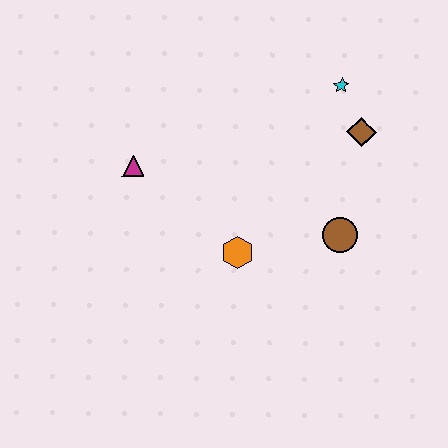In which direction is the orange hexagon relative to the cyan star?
The orange hexagon is below the cyan star.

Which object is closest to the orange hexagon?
The brown circle is closest to the orange hexagon.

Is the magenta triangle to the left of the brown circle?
Yes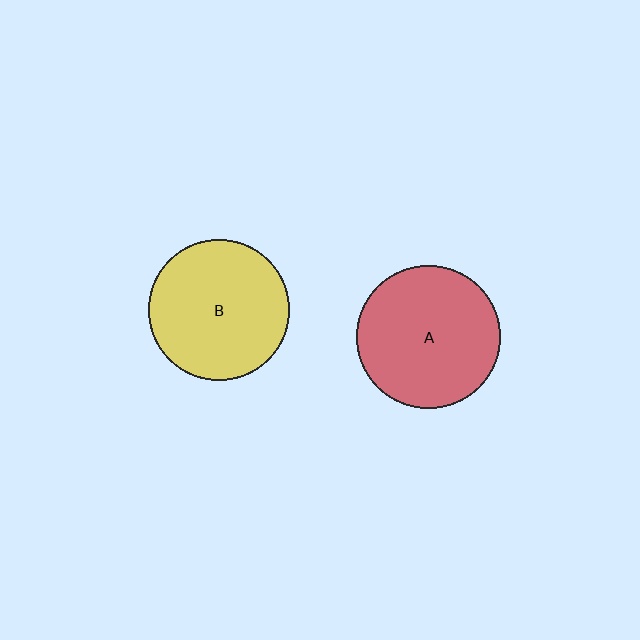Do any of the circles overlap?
No, none of the circles overlap.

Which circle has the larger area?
Circle A (red).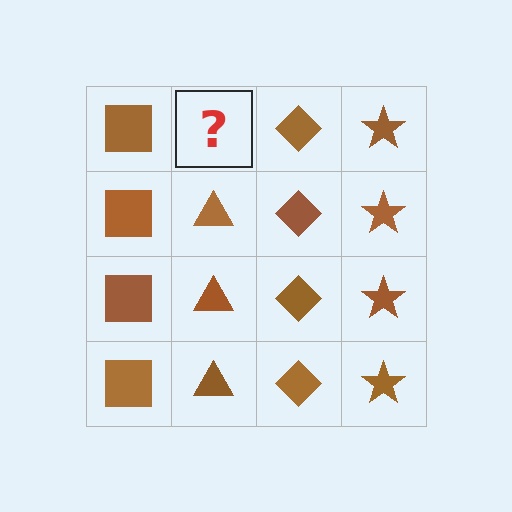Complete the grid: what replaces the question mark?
The question mark should be replaced with a brown triangle.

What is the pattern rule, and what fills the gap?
The rule is that each column has a consistent shape. The gap should be filled with a brown triangle.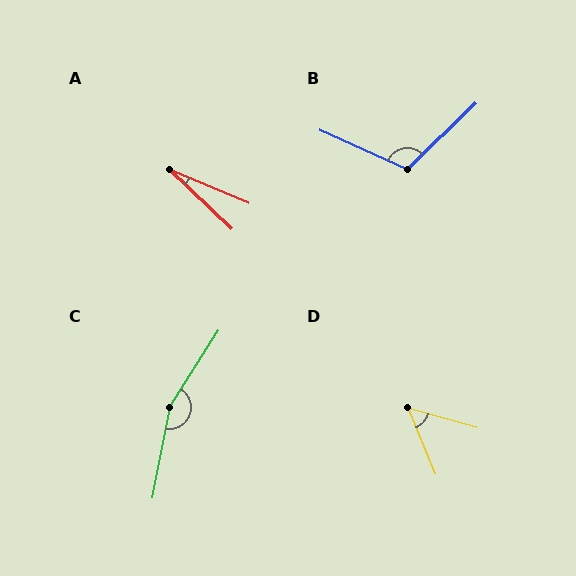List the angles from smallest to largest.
A (21°), D (52°), B (112°), C (159°).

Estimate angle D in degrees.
Approximately 52 degrees.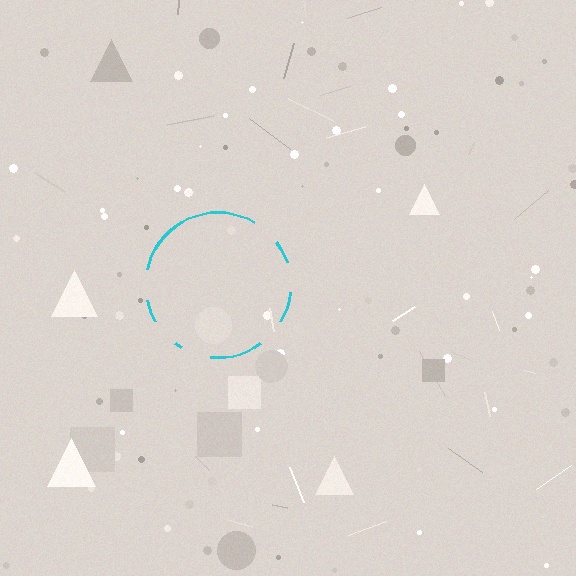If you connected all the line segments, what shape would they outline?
They would outline a circle.